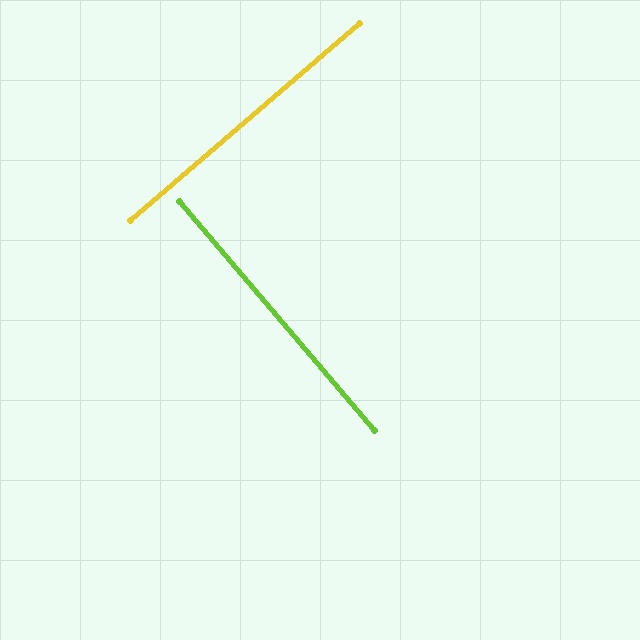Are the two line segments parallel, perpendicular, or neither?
Perpendicular — they meet at approximately 90°.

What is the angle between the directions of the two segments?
Approximately 90 degrees.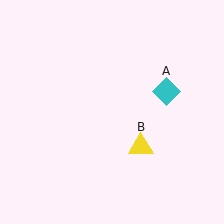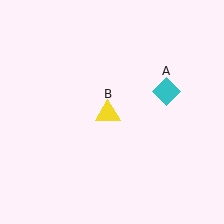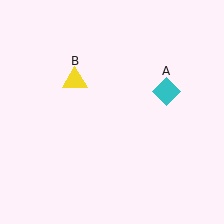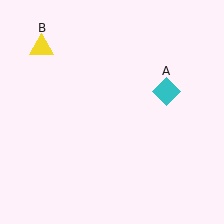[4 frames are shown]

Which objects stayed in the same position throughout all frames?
Cyan diamond (object A) remained stationary.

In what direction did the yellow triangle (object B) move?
The yellow triangle (object B) moved up and to the left.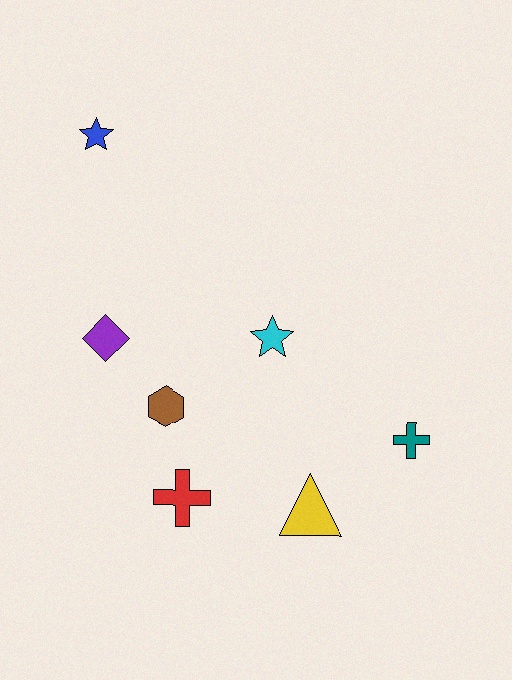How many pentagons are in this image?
There are no pentagons.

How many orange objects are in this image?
There are no orange objects.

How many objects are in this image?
There are 7 objects.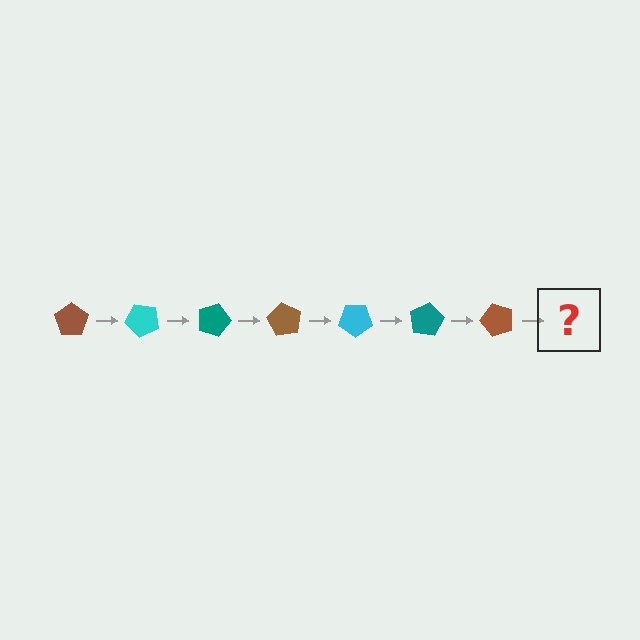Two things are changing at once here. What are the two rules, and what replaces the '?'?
The two rules are that it rotates 45 degrees each step and the color cycles through brown, cyan, and teal. The '?' should be a cyan pentagon, rotated 315 degrees from the start.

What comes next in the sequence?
The next element should be a cyan pentagon, rotated 315 degrees from the start.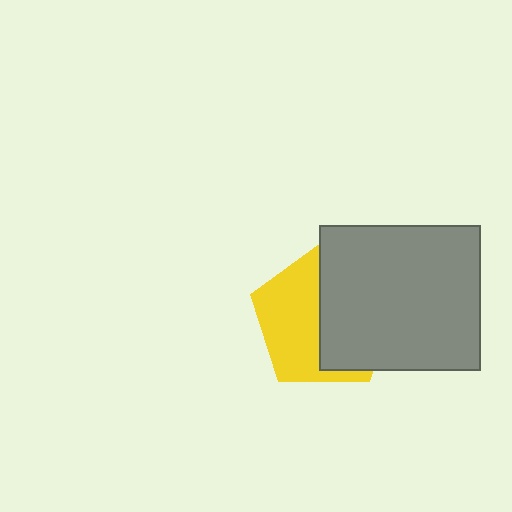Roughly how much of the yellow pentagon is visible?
About half of it is visible (roughly 49%).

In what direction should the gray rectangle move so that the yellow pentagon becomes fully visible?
The gray rectangle should move right. That is the shortest direction to clear the overlap and leave the yellow pentagon fully visible.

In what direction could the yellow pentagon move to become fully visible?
The yellow pentagon could move left. That would shift it out from behind the gray rectangle entirely.